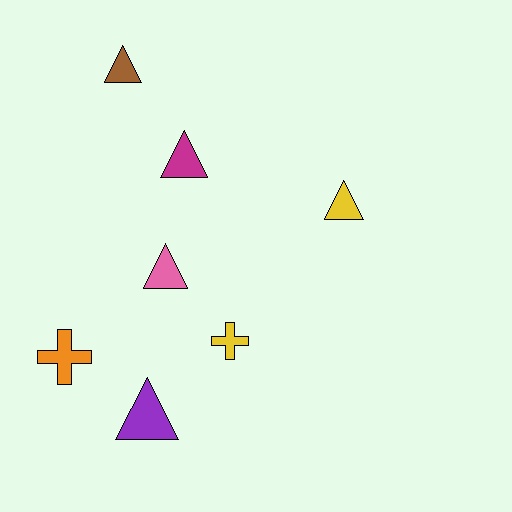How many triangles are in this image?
There are 5 triangles.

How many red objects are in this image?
There are no red objects.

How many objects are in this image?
There are 7 objects.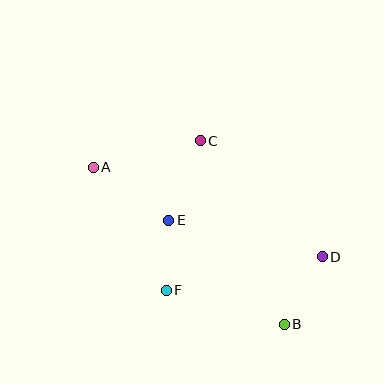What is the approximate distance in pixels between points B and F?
The distance between B and F is approximately 123 pixels.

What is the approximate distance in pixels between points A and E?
The distance between A and E is approximately 92 pixels.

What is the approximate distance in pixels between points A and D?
The distance between A and D is approximately 246 pixels.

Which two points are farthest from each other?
Points A and B are farthest from each other.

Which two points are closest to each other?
Points E and F are closest to each other.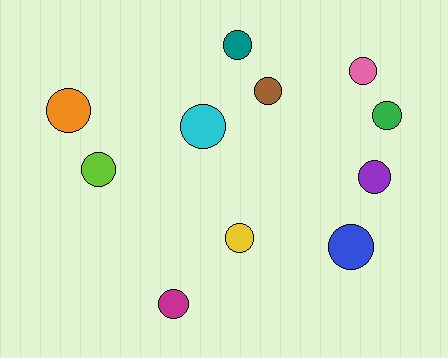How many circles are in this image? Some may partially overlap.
There are 11 circles.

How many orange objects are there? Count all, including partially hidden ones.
There is 1 orange object.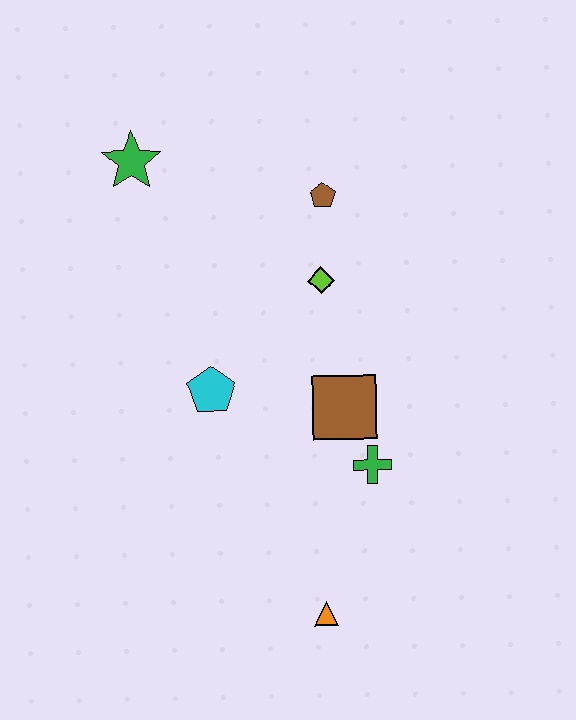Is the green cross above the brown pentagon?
No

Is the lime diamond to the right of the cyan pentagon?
Yes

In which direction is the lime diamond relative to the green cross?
The lime diamond is above the green cross.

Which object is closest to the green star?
The brown pentagon is closest to the green star.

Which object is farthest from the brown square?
The green star is farthest from the brown square.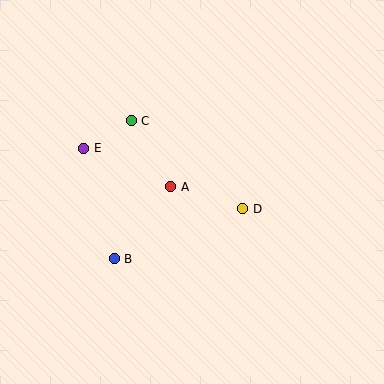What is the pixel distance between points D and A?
The distance between D and A is 75 pixels.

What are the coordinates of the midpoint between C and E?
The midpoint between C and E is at (108, 134).